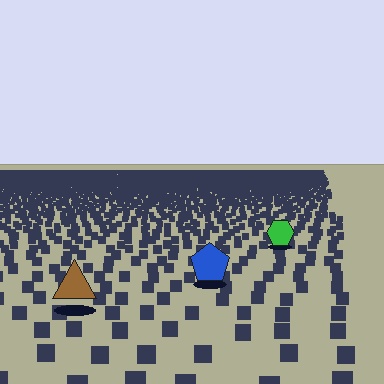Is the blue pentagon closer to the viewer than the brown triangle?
No. The brown triangle is closer — you can tell from the texture gradient: the ground texture is coarser near it.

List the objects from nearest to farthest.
From nearest to farthest: the brown triangle, the blue pentagon, the green hexagon.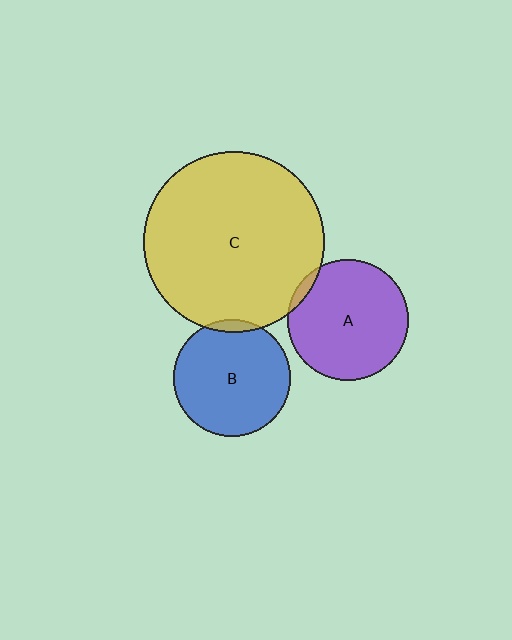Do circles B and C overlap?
Yes.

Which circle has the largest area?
Circle C (yellow).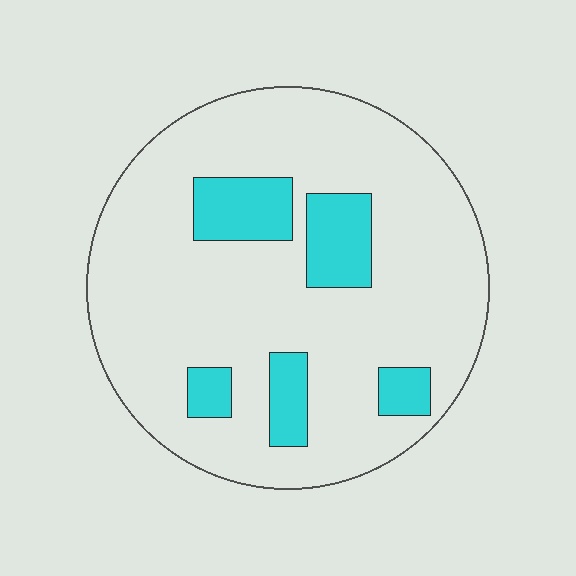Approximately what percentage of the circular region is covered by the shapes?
Approximately 15%.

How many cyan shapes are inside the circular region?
5.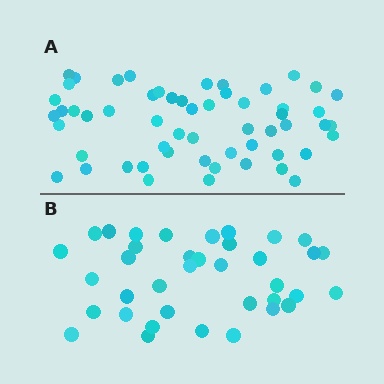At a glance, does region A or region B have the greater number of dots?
Region A (the top region) has more dots.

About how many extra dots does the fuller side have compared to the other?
Region A has approximately 20 more dots than region B.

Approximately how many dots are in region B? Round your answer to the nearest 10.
About 40 dots. (The exact count is 37, which rounds to 40.)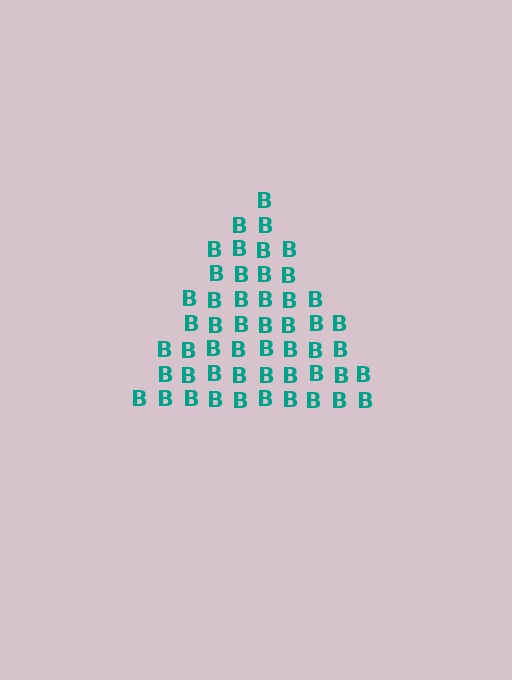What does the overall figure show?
The overall figure shows a triangle.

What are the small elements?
The small elements are letter B's.